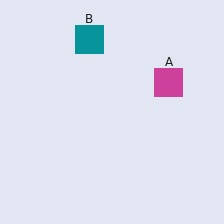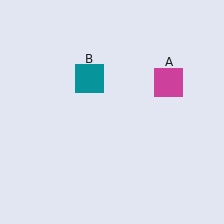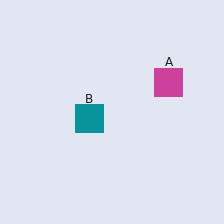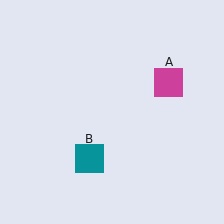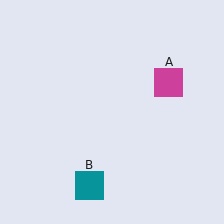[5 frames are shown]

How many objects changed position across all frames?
1 object changed position: teal square (object B).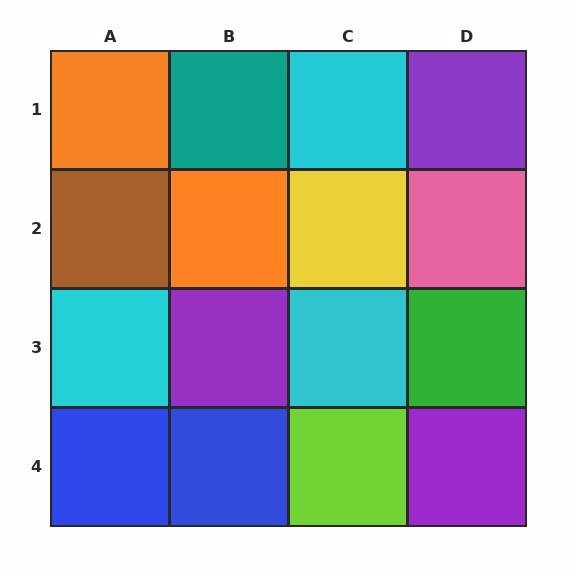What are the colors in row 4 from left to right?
Blue, blue, lime, purple.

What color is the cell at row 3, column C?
Cyan.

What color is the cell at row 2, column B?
Orange.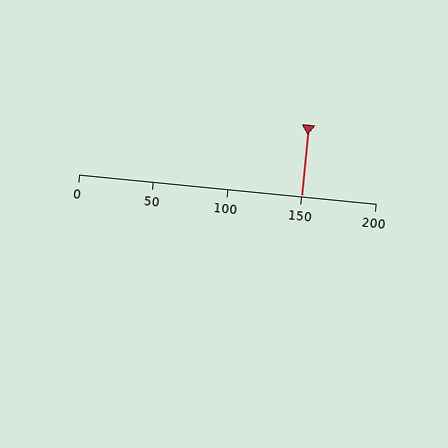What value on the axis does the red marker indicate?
The marker indicates approximately 150.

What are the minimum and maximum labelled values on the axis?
The axis runs from 0 to 200.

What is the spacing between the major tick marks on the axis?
The major ticks are spaced 50 apart.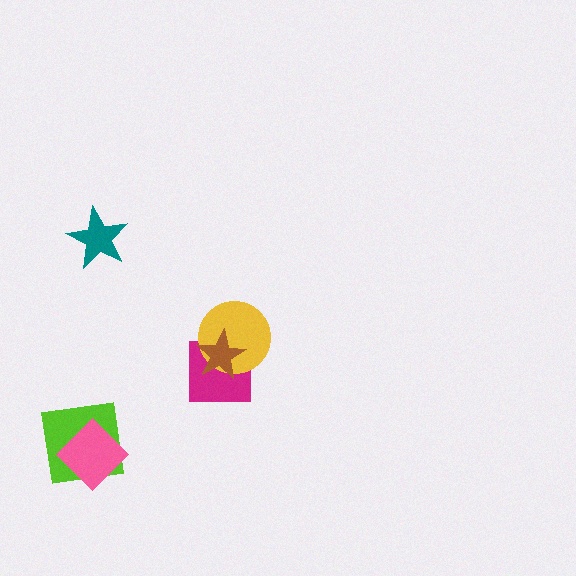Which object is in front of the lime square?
The pink diamond is in front of the lime square.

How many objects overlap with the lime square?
1 object overlaps with the lime square.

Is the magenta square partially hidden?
Yes, it is partially covered by another shape.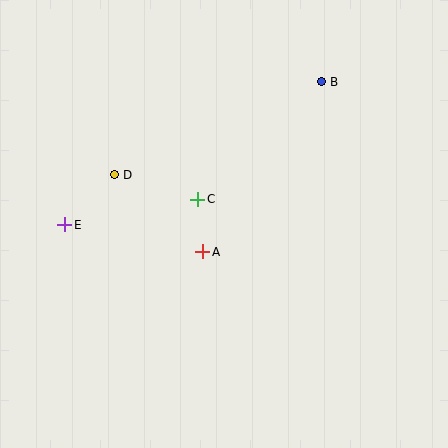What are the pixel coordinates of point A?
Point A is at (203, 252).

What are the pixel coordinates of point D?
Point D is at (114, 175).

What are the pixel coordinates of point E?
Point E is at (65, 225).